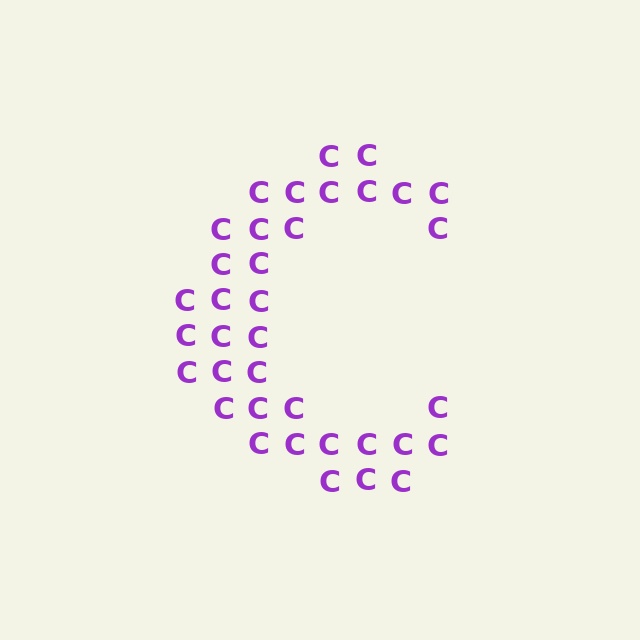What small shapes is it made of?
It is made of small letter C's.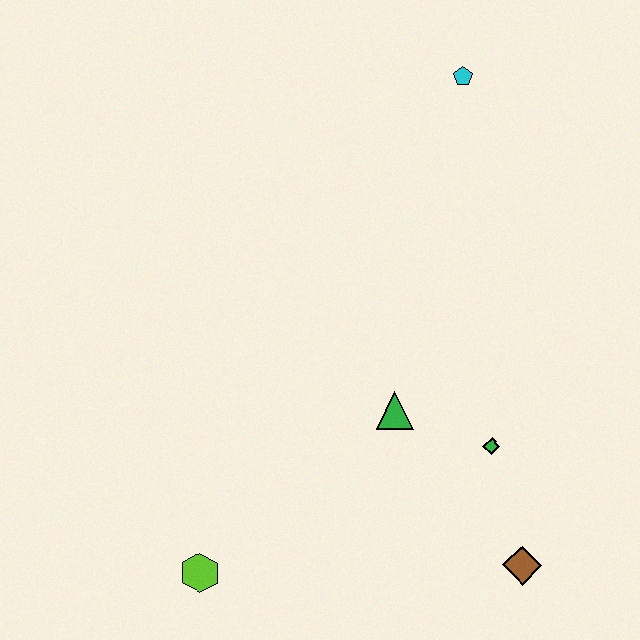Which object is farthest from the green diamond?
The cyan pentagon is farthest from the green diamond.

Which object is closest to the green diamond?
The green triangle is closest to the green diamond.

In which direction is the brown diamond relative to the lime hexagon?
The brown diamond is to the right of the lime hexagon.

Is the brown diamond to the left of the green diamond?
No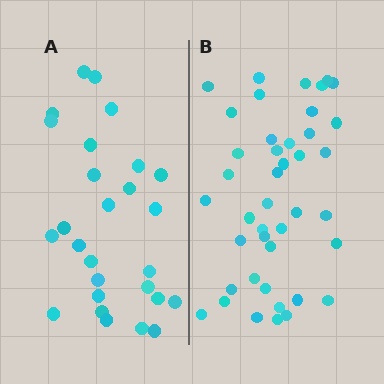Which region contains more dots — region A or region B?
Region B (the right region) has more dots.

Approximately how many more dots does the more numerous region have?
Region B has approximately 15 more dots than region A.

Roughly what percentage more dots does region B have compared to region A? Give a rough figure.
About 55% more.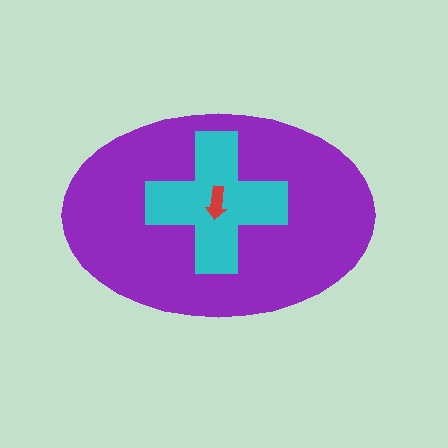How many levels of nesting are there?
3.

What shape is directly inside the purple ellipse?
The cyan cross.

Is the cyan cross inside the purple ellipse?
Yes.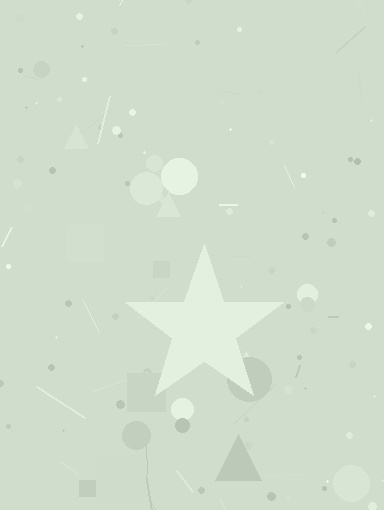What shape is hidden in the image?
A star is hidden in the image.